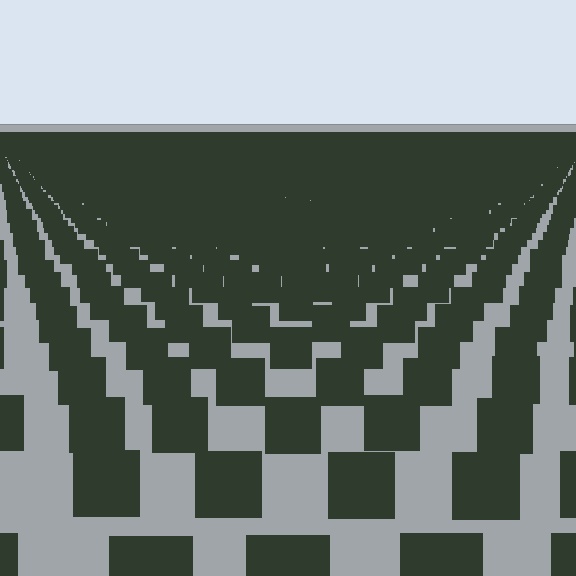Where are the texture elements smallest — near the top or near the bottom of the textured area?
Near the top.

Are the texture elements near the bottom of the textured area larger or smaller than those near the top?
Larger. Near the bottom, elements are closer to the viewer and appear at a bigger on-screen size.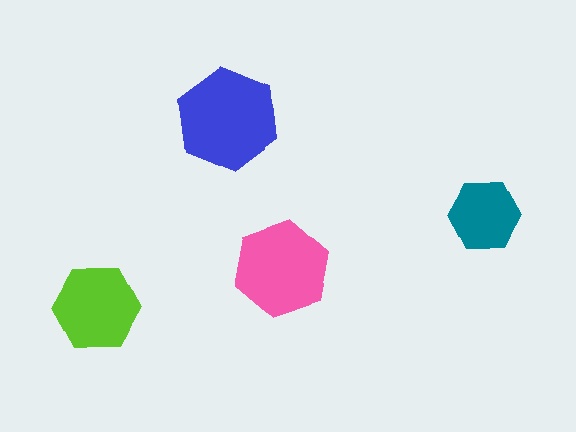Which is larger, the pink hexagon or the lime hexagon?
The pink one.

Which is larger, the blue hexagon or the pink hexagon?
The blue one.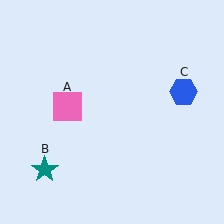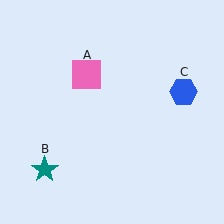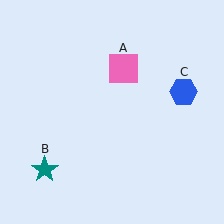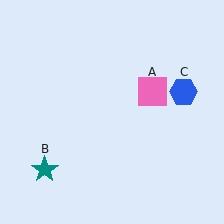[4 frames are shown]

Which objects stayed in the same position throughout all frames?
Teal star (object B) and blue hexagon (object C) remained stationary.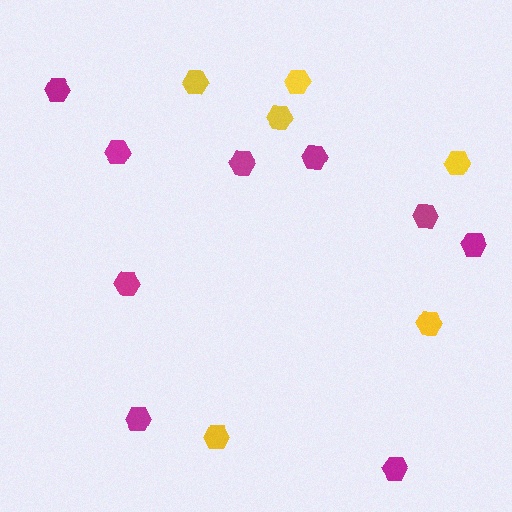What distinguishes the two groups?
There are 2 groups: one group of magenta hexagons (9) and one group of yellow hexagons (6).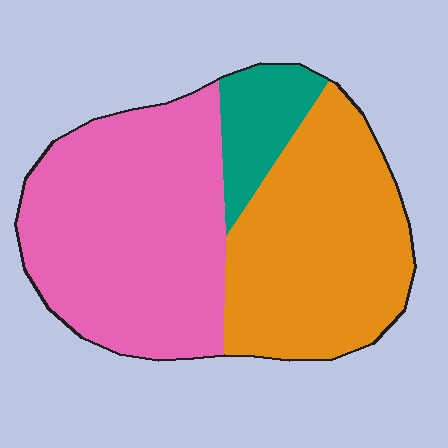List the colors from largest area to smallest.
From largest to smallest: pink, orange, teal.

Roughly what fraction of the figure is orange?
Orange takes up about two fifths (2/5) of the figure.